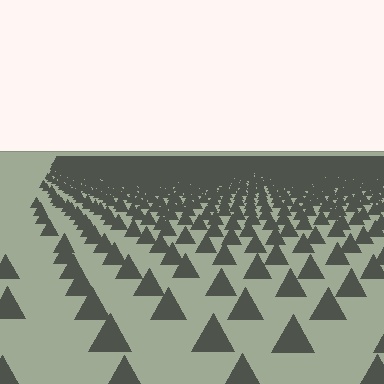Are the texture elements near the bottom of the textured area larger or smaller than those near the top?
Larger. Near the bottom, elements are closer to the viewer and appear at a bigger on-screen size.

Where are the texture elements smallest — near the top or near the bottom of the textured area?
Near the top.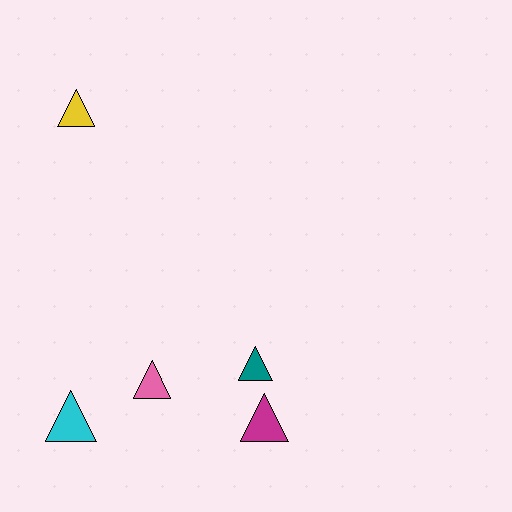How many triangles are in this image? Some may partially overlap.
There are 5 triangles.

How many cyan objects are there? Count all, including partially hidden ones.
There is 1 cyan object.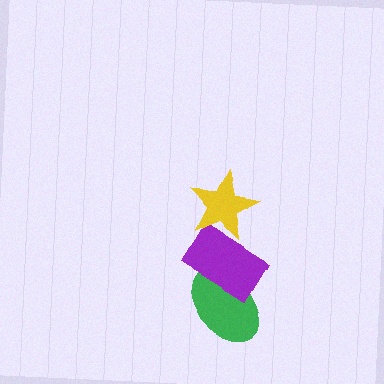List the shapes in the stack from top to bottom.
From top to bottom: the yellow star, the purple rectangle, the green ellipse.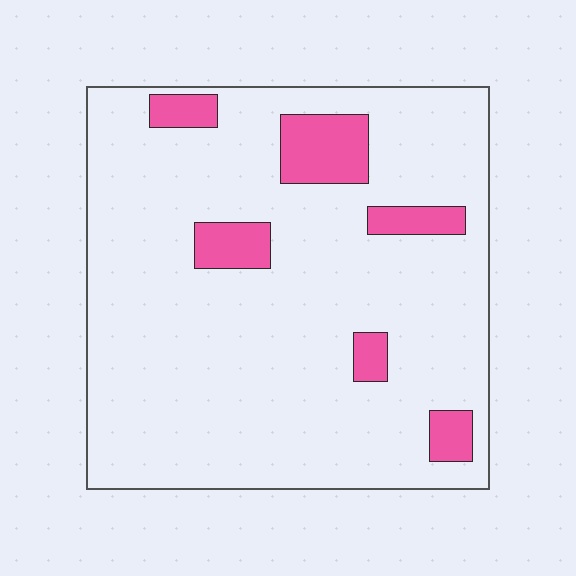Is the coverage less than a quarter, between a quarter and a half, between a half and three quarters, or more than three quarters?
Less than a quarter.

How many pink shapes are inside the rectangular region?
6.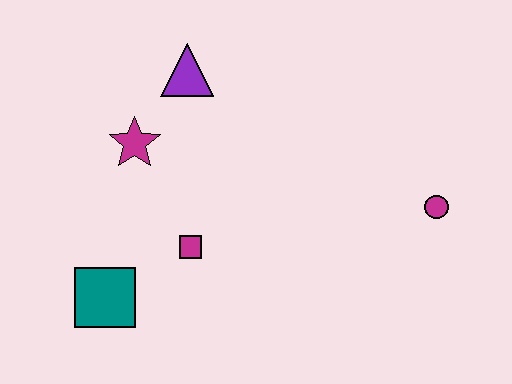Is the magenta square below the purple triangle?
Yes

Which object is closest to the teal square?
The magenta square is closest to the teal square.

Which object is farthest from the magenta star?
The magenta circle is farthest from the magenta star.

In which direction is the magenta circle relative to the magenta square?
The magenta circle is to the right of the magenta square.